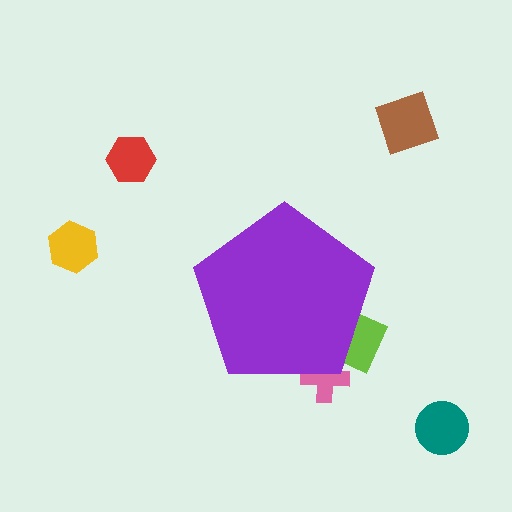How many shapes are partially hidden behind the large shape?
2 shapes are partially hidden.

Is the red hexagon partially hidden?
No, the red hexagon is fully visible.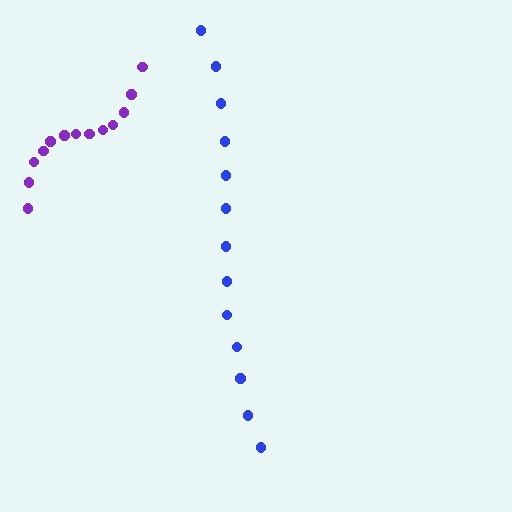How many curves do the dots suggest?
There are 2 distinct paths.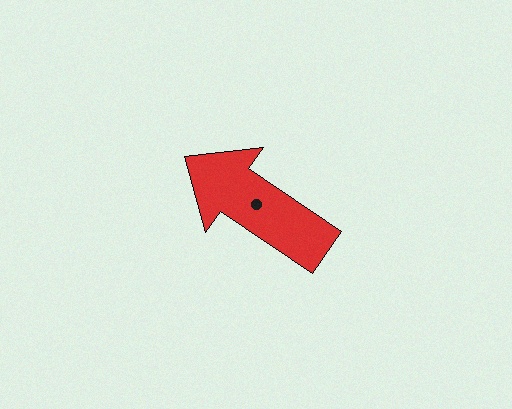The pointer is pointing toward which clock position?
Roughly 10 o'clock.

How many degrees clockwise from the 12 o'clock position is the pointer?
Approximately 304 degrees.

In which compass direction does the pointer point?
Northwest.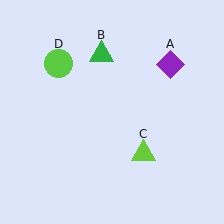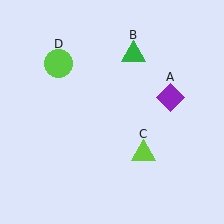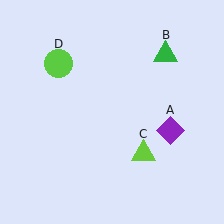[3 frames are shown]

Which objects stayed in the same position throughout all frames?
Lime triangle (object C) and lime circle (object D) remained stationary.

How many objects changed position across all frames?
2 objects changed position: purple diamond (object A), green triangle (object B).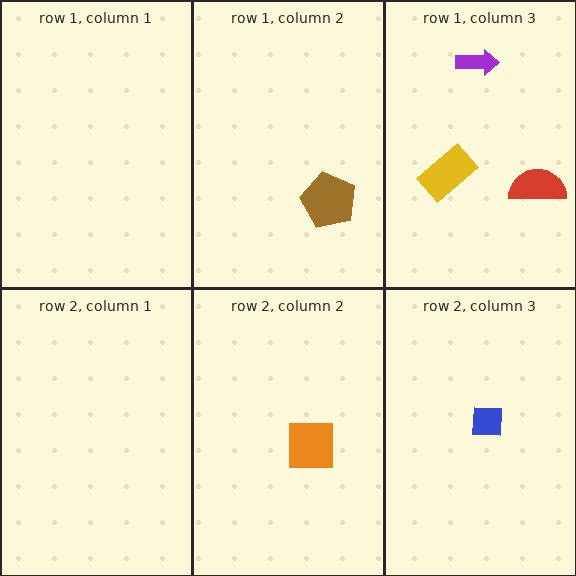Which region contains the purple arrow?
The row 1, column 3 region.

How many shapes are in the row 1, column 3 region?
3.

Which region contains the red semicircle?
The row 1, column 3 region.